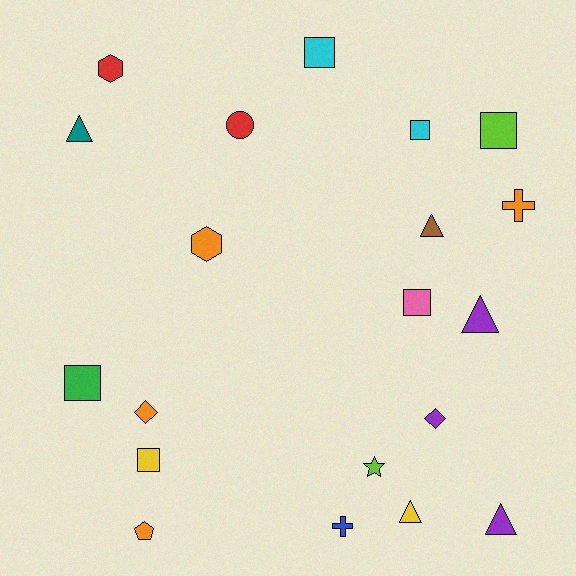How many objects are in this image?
There are 20 objects.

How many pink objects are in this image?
There is 1 pink object.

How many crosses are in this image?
There are 2 crosses.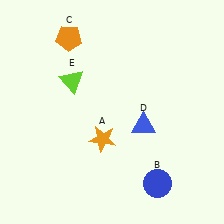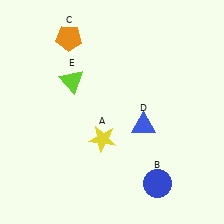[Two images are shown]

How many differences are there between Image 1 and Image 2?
There is 1 difference between the two images.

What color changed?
The star (A) changed from orange in Image 1 to yellow in Image 2.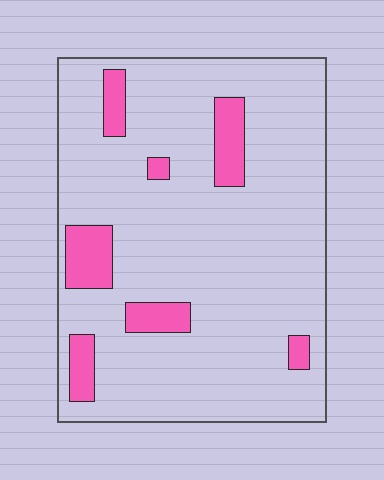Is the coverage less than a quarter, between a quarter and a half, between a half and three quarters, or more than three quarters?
Less than a quarter.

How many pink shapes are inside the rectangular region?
7.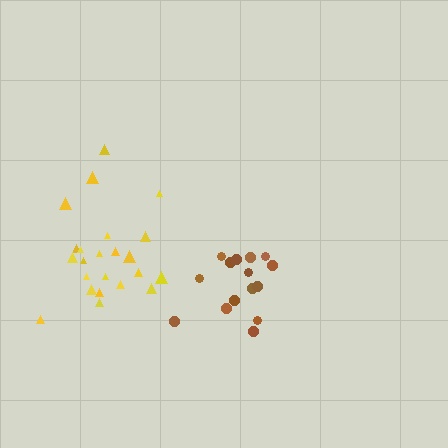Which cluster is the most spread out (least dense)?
Yellow.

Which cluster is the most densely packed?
Brown.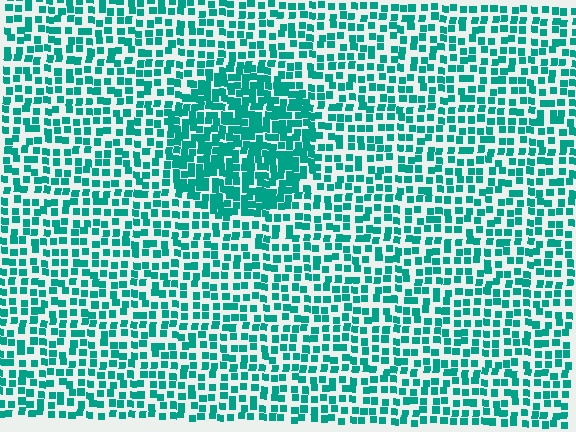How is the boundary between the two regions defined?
The boundary is defined by a change in element density (approximately 1.8x ratio). All elements are the same color, size, and shape.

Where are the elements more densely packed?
The elements are more densely packed inside the circle boundary.